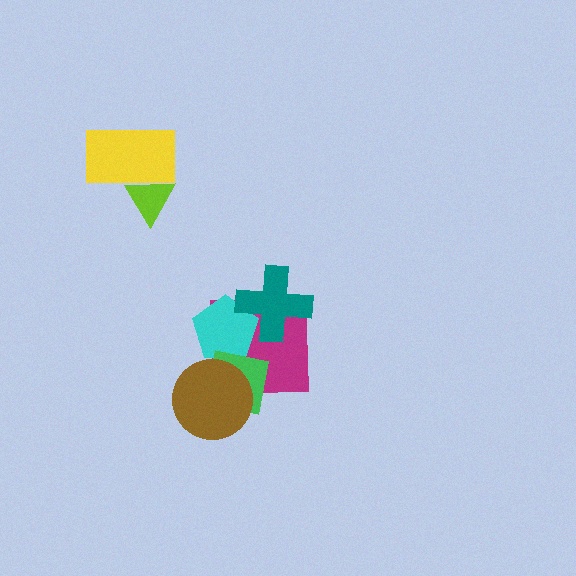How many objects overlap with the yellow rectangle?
1 object overlaps with the yellow rectangle.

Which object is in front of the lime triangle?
The yellow rectangle is in front of the lime triangle.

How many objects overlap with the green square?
3 objects overlap with the green square.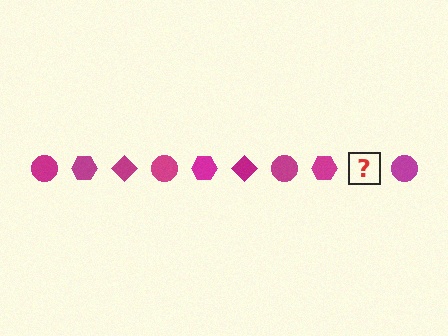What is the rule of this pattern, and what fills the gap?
The rule is that the pattern cycles through circle, hexagon, diamond shapes in magenta. The gap should be filled with a magenta diamond.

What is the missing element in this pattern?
The missing element is a magenta diamond.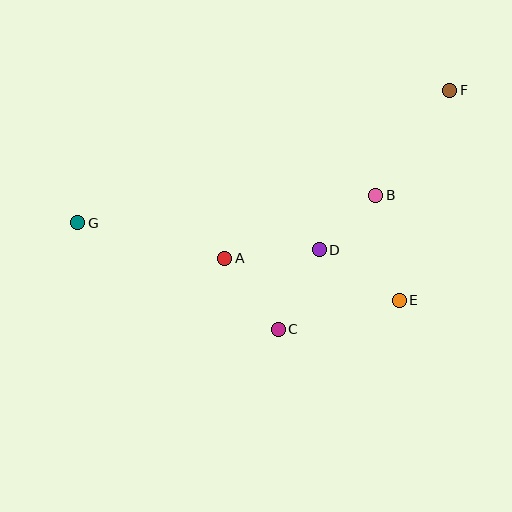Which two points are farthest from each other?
Points F and G are farthest from each other.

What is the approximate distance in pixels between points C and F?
The distance between C and F is approximately 294 pixels.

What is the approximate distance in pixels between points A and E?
The distance between A and E is approximately 179 pixels.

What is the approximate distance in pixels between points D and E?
The distance between D and E is approximately 95 pixels.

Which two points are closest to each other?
Points B and D are closest to each other.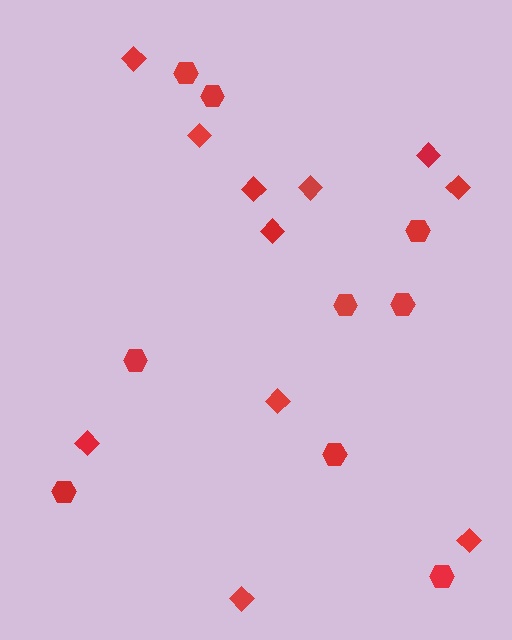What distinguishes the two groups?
There are 2 groups: one group of hexagons (9) and one group of diamonds (11).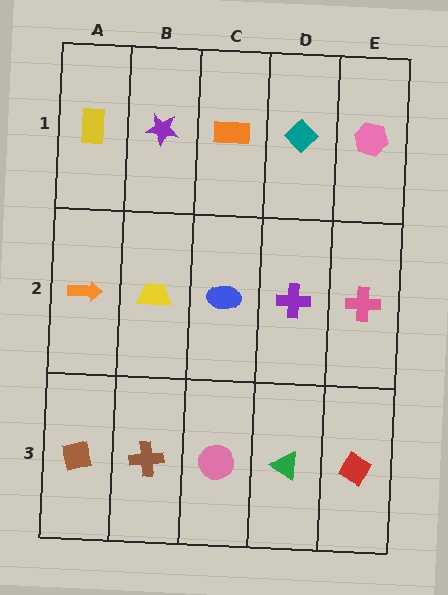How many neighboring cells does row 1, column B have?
3.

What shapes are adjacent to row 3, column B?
A yellow trapezoid (row 2, column B), a brown square (row 3, column A), a pink circle (row 3, column C).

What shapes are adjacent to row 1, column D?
A purple cross (row 2, column D), an orange rectangle (row 1, column C), a pink hexagon (row 1, column E).